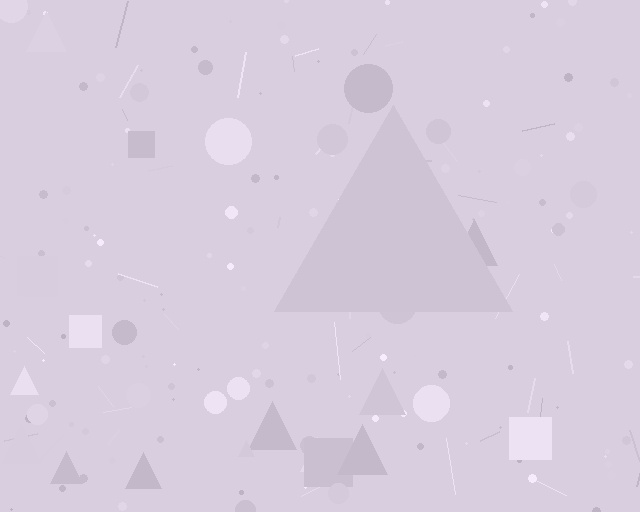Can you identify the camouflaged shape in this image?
The camouflaged shape is a triangle.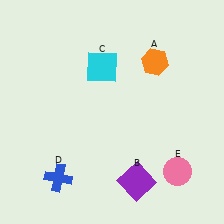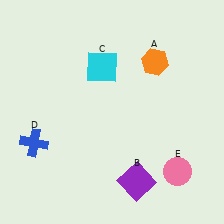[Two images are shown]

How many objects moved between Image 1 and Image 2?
1 object moved between the two images.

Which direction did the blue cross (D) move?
The blue cross (D) moved up.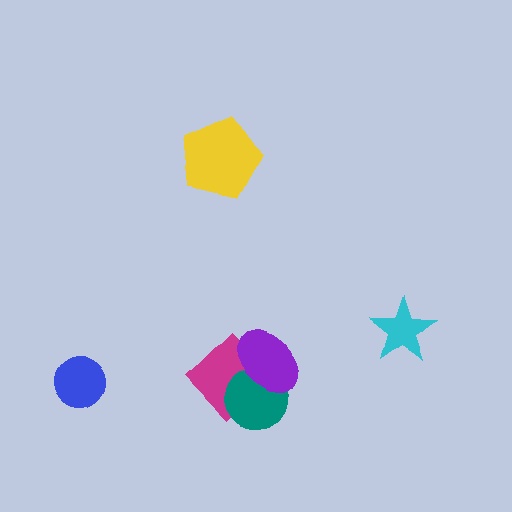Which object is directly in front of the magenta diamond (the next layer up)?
The teal circle is directly in front of the magenta diamond.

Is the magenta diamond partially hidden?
Yes, it is partially covered by another shape.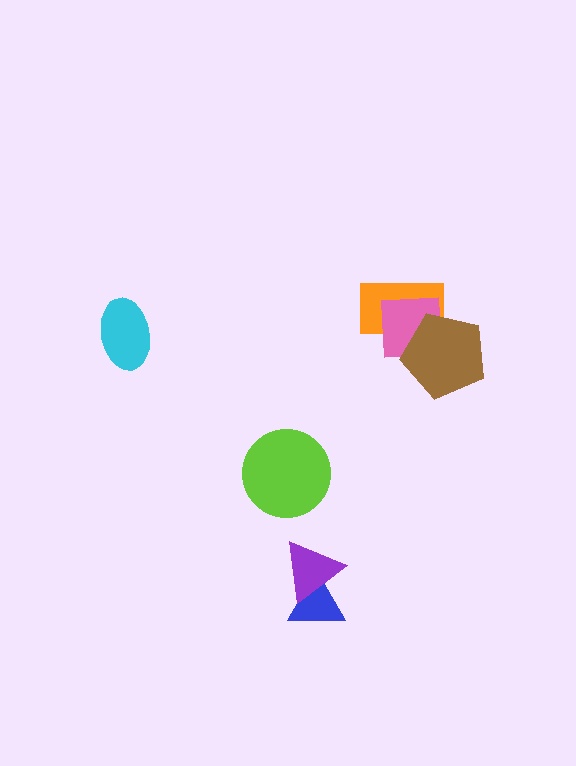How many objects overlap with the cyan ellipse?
0 objects overlap with the cyan ellipse.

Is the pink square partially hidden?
Yes, it is partially covered by another shape.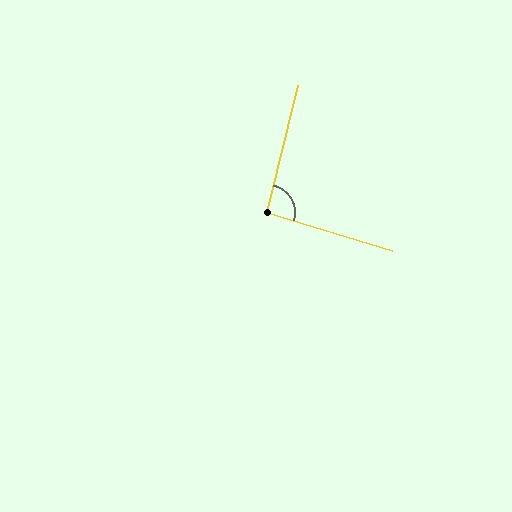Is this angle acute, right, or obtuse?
It is approximately a right angle.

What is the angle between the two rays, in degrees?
Approximately 93 degrees.